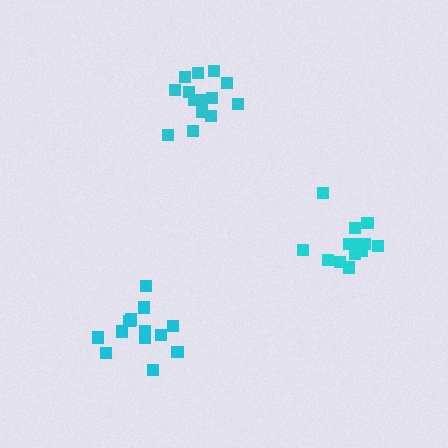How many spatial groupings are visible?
There are 3 spatial groupings.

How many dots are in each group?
Group 1: 13 dots, Group 2: 13 dots, Group 3: 14 dots (40 total).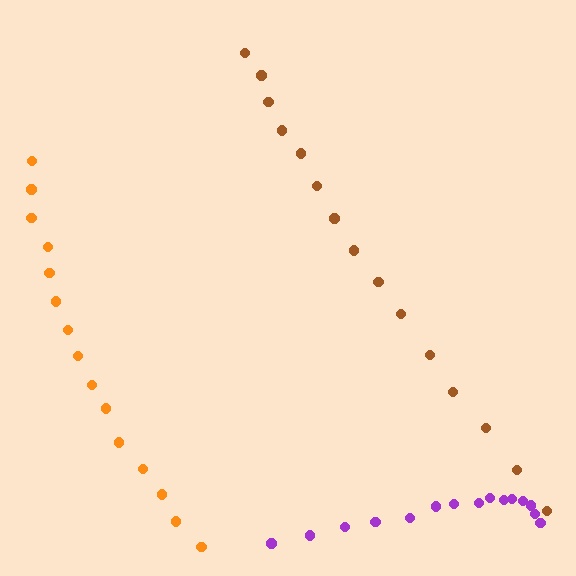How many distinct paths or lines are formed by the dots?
There are 3 distinct paths.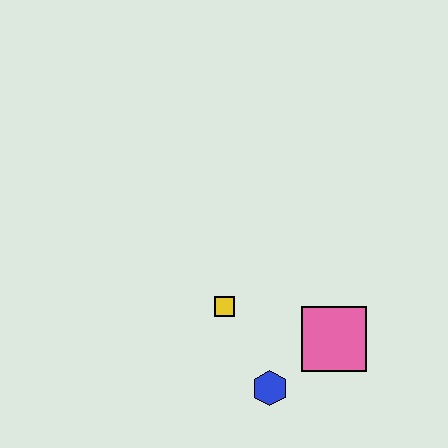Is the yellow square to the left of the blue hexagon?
Yes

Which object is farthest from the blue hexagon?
The yellow square is farthest from the blue hexagon.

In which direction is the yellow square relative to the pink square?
The yellow square is to the left of the pink square.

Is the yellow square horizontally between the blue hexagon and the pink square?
No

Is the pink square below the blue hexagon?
No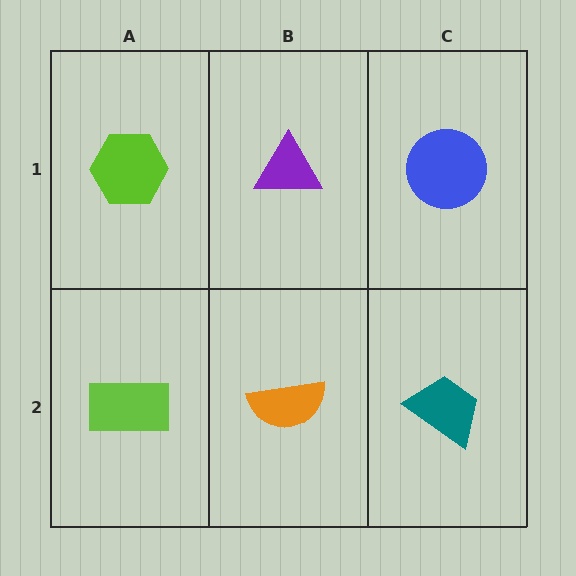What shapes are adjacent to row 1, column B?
An orange semicircle (row 2, column B), a lime hexagon (row 1, column A), a blue circle (row 1, column C).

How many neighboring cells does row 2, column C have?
2.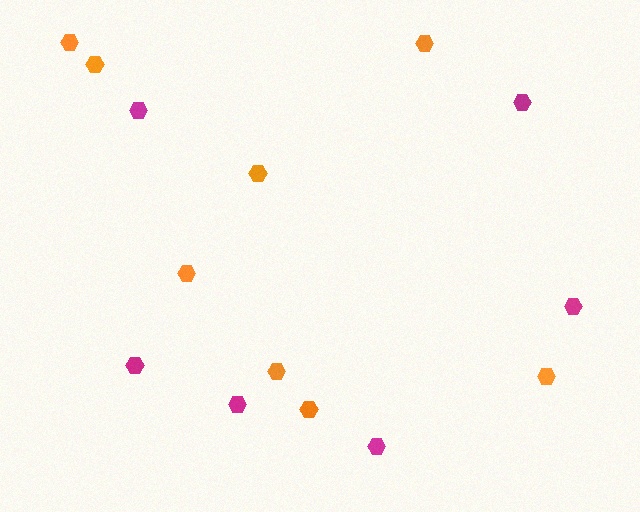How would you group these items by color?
There are 2 groups: one group of magenta hexagons (6) and one group of orange hexagons (8).